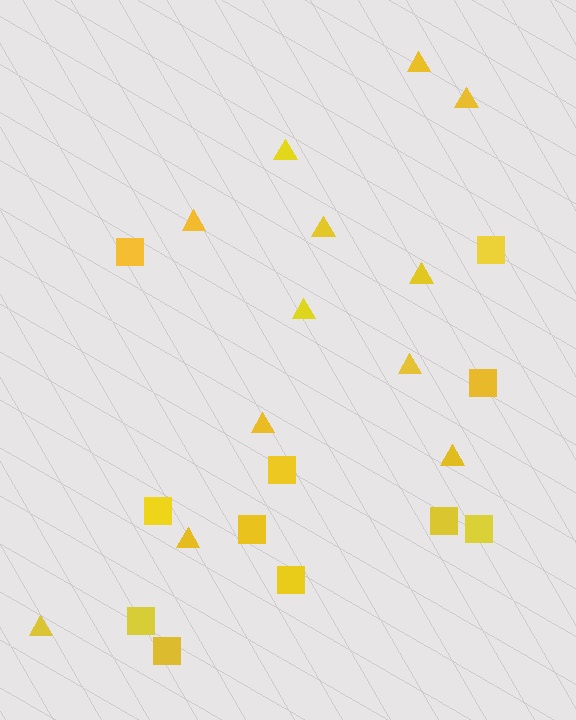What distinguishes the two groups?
There are 2 groups: one group of squares (11) and one group of triangles (12).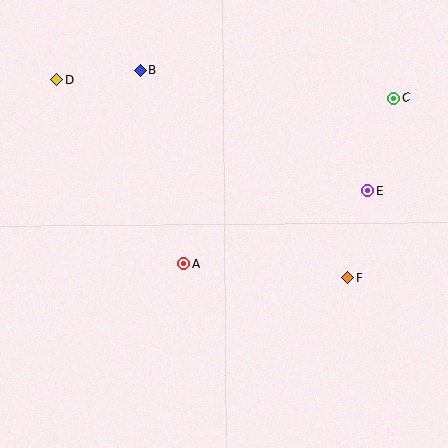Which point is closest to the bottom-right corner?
Point F is closest to the bottom-right corner.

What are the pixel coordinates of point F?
Point F is at (348, 278).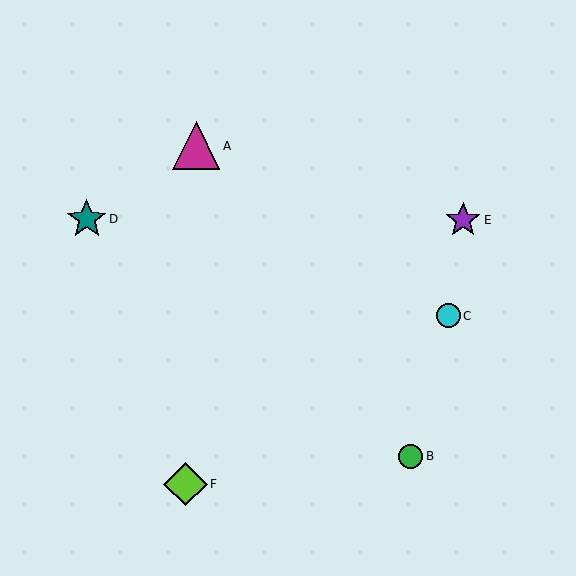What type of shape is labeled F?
Shape F is a lime diamond.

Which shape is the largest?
The magenta triangle (labeled A) is the largest.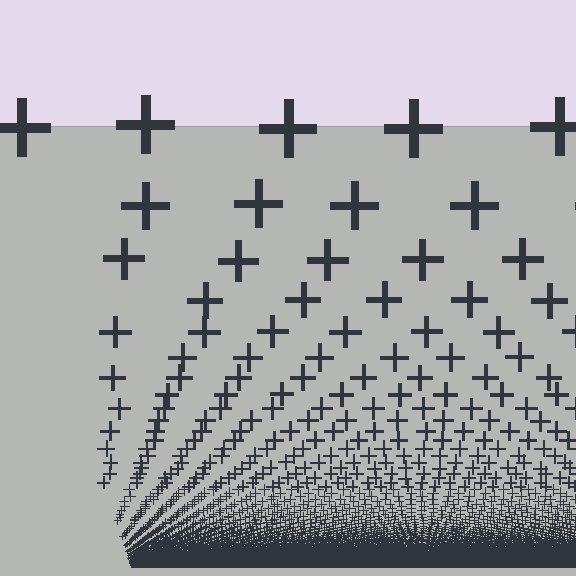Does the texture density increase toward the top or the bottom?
Density increases toward the bottom.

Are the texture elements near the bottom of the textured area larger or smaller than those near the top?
Smaller. The gradient is inverted — elements near the bottom are smaller and denser.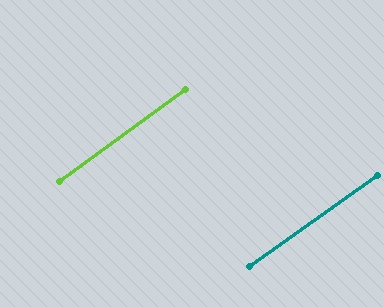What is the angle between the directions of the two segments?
Approximately 1 degree.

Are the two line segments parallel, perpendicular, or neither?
Parallel — their directions differ by only 1.0°.